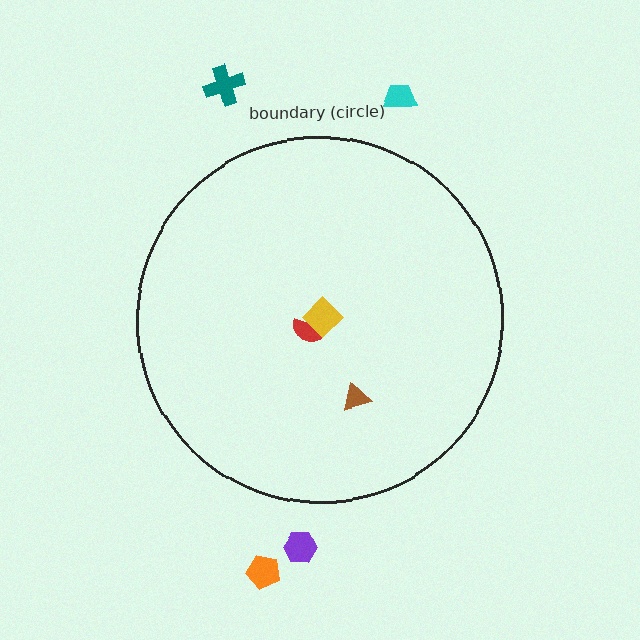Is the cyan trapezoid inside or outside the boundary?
Outside.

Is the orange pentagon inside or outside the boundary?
Outside.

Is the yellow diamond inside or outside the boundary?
Inside.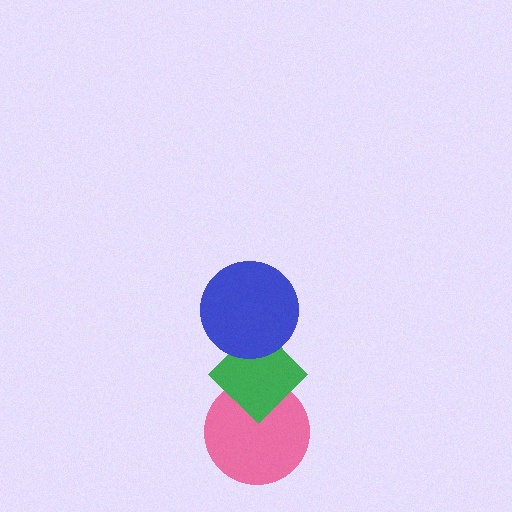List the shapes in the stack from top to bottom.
From top to bottom: the blue circle, the green diamond, the pink circle.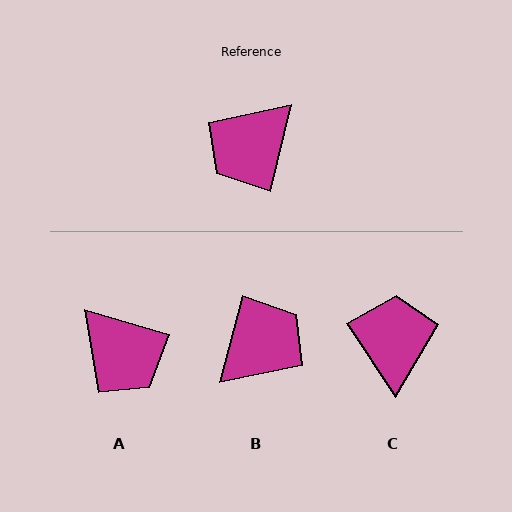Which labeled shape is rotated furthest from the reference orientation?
B, about 179 degrees away.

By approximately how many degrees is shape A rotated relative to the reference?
Approximately 87 degrees counter-clockwise.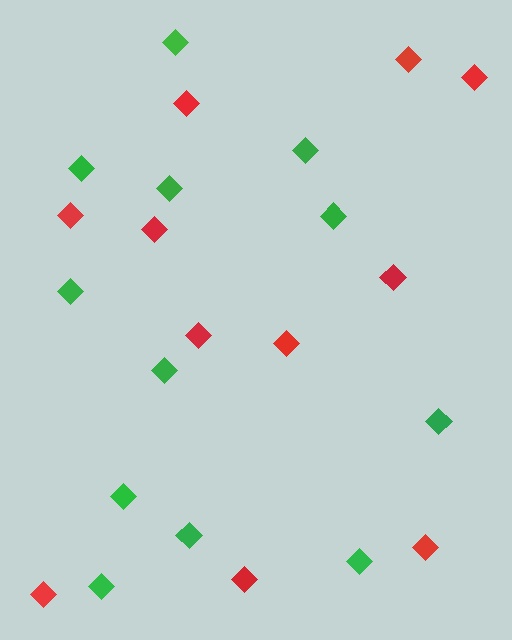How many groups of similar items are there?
There are 2 groups: one group of red diamonds (11) and one group of green diamonds (12).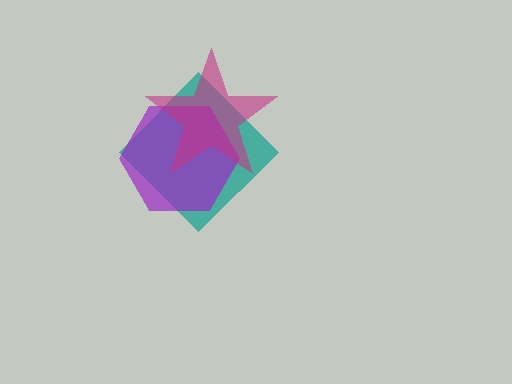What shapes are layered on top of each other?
The layered shapes are: a teal diamond, a purple hexagon, a magenta star.